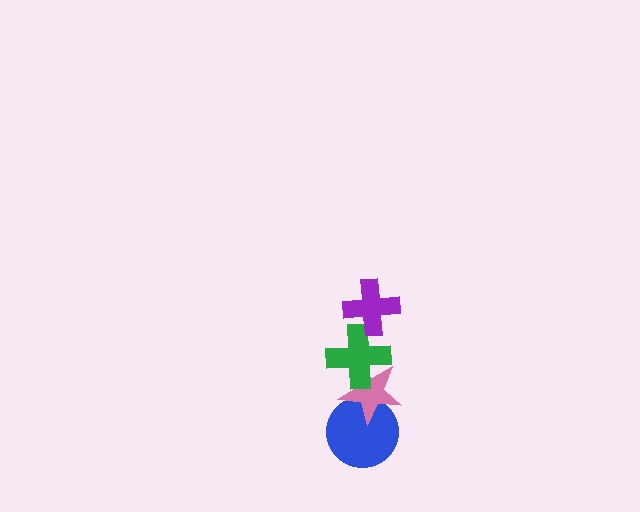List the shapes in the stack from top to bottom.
From top to bottom: the purple cross, the green cross, the pink star, the blue circle.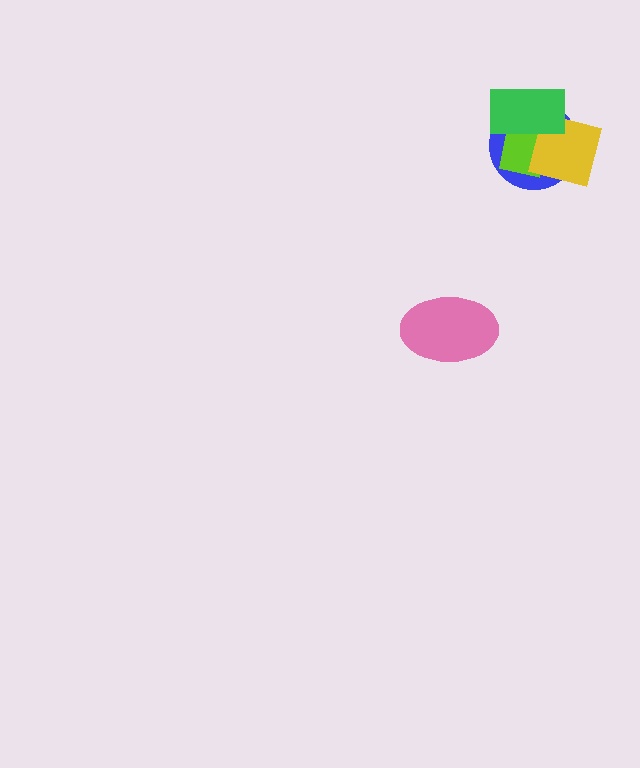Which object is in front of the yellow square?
The green rectangle is in front of the yellow square.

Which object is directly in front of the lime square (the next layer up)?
The yellow square is directly in front of the lime square.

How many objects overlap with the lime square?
3 objects overlap with the lime square.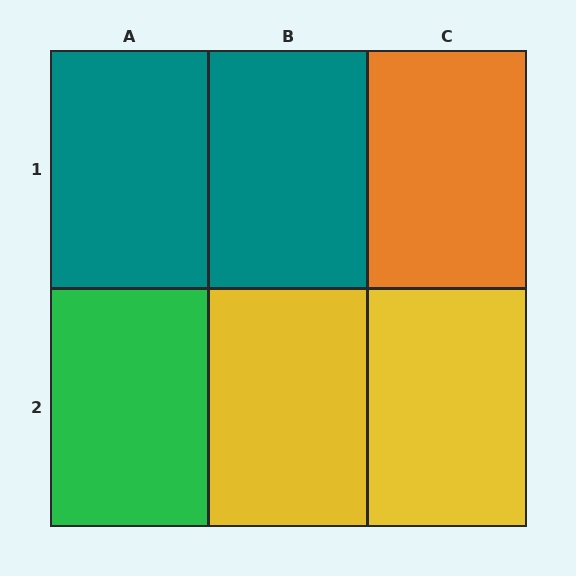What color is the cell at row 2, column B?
Yellow.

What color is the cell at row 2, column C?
Yellow.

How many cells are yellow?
2 cells are yellow.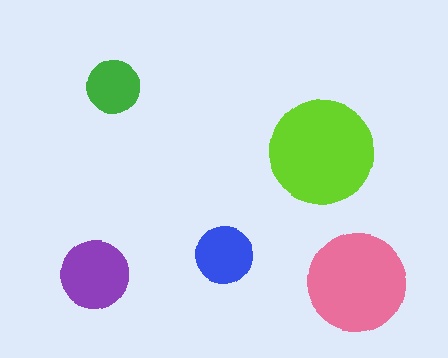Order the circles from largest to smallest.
the lime one, the pink one, the purple one, the blue one, the green one.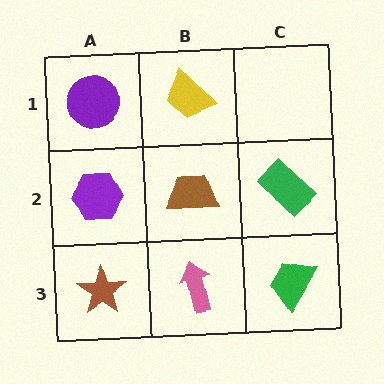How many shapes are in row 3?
3 shapes.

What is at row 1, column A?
A purple circle.